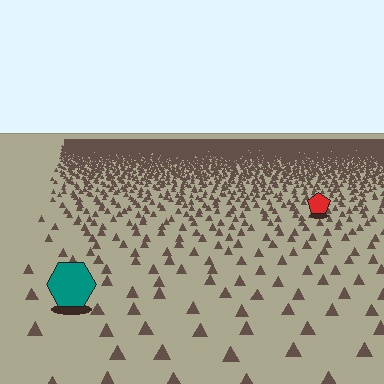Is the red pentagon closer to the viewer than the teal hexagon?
No. The teal hexagon is closer — you can tell from the texture gradient: the ground texture is coarser near it.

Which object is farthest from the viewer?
The red pentagon is farthest from the viewer. It appears smaller and the ground texture around it is denser.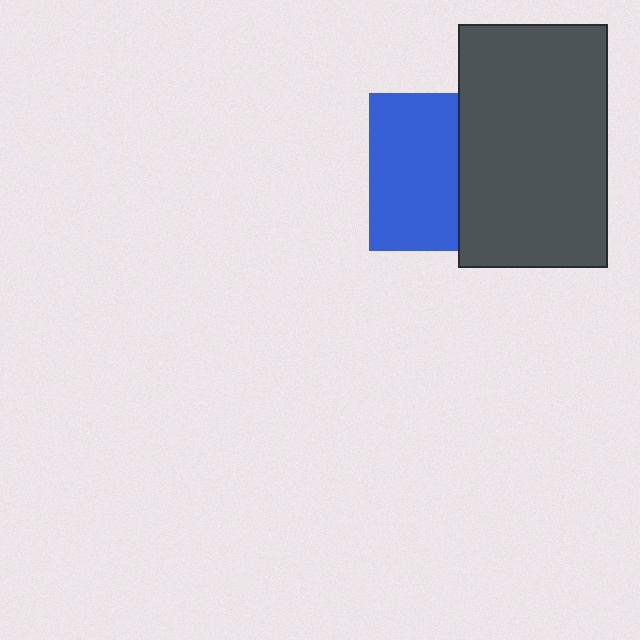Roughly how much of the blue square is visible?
About half of it is visible (roughly 56%).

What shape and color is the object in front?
The object in front is a dark gray rectangle.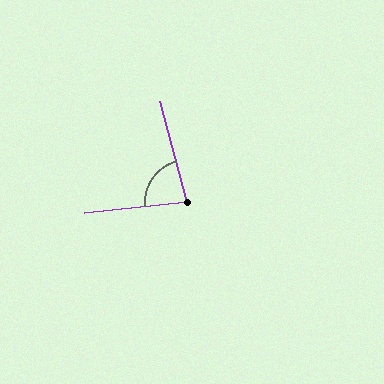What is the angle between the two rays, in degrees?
Approximately 81 degrees.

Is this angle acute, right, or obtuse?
It is acute.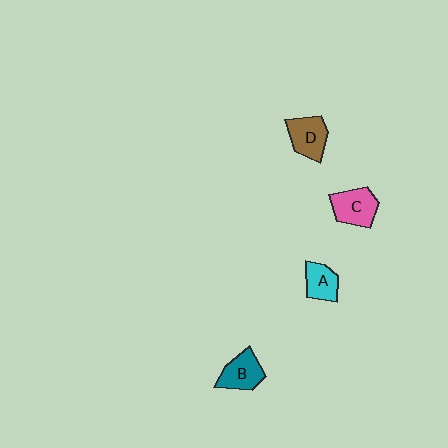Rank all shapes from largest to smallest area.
From largest to smallest: C (pink), D (brown), B (teal), A (cyan).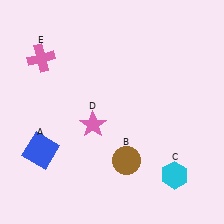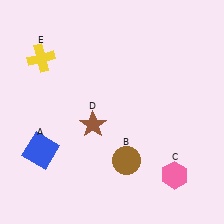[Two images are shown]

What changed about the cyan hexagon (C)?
In Image 1, C is cyan. In Image 2, it changed to pink.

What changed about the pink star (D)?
In Image 1, D is pink. In Image 2, it changed to brown.